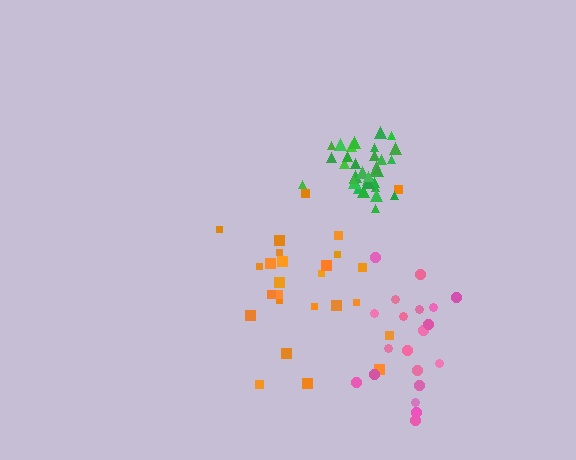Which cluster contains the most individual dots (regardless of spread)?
Green (35).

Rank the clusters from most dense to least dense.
green, pink, orange.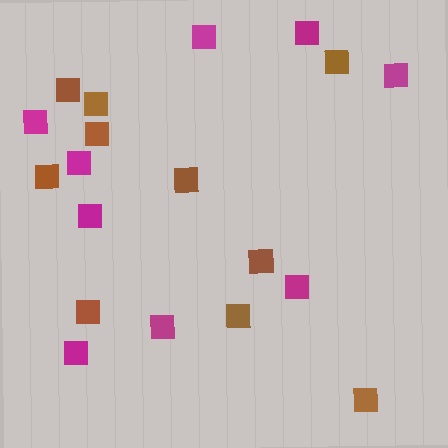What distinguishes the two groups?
There are 2 groups: one group of brown squares (10) and one group of magenta squares (9).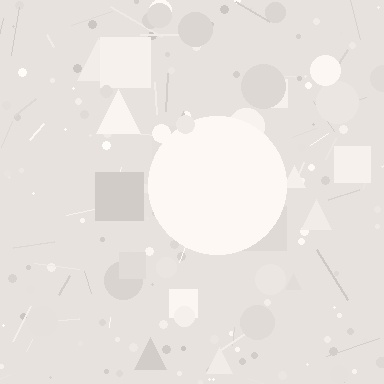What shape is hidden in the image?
A circle is hidden in the image.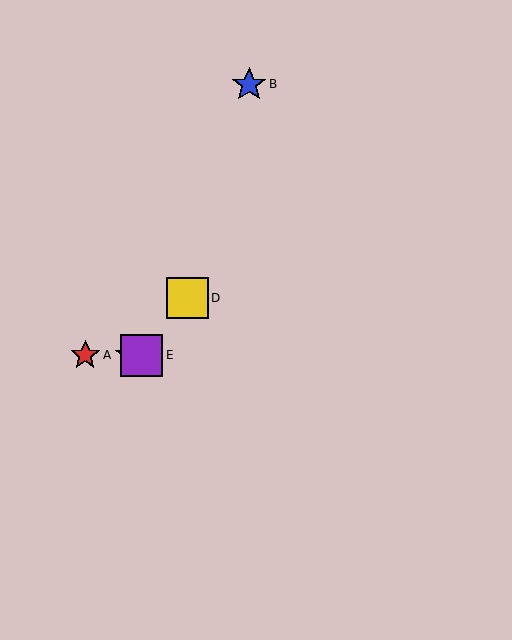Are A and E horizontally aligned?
Yes, both are at y≈355.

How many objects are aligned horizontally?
3 objects (A, C, E) are aligned horizontally.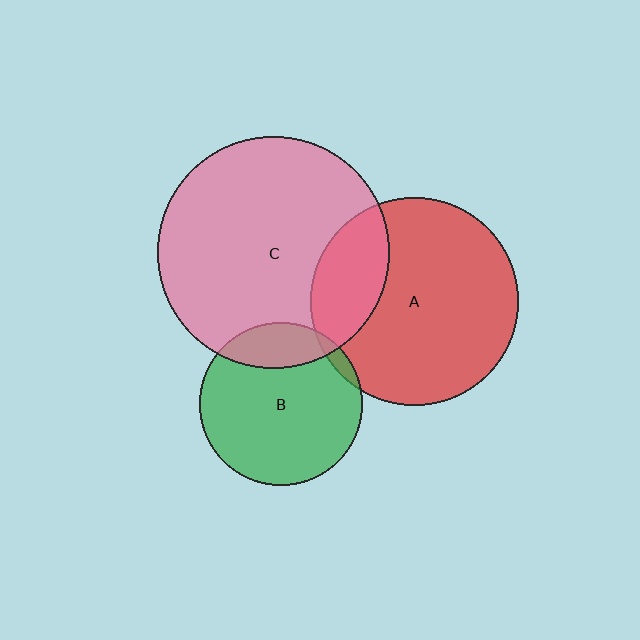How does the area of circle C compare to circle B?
Approximately 2.0 times.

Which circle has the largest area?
Circle C (pink).